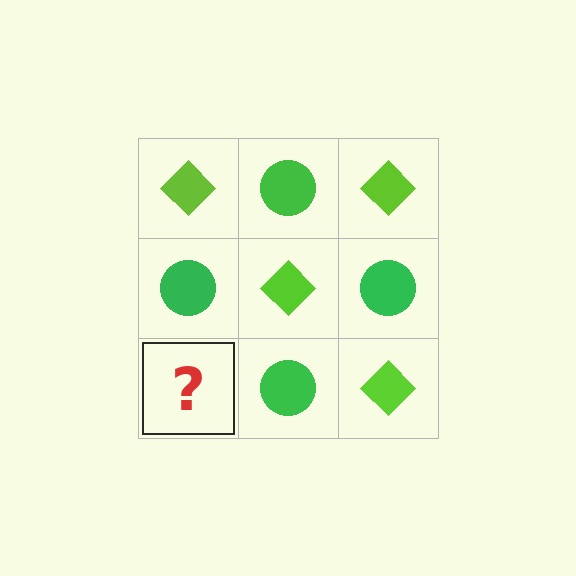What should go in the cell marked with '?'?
The missing cell should contain a lime diamond.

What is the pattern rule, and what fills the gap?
The rule is that it alternates lime diamond and green circle in a checkerboard pattern. The gap should be filled with a lime diamond.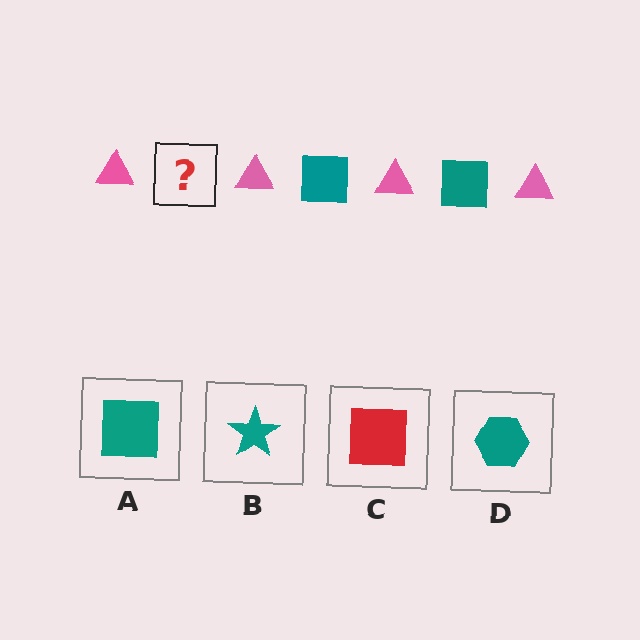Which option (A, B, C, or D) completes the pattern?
A.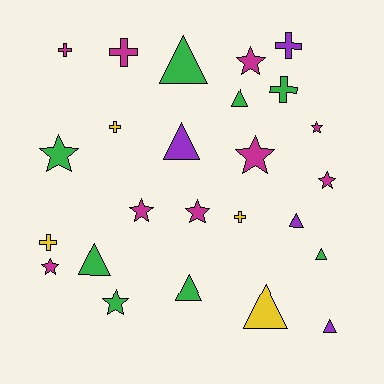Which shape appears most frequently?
Triangle, with 9 objects.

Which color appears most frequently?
Magenta, with 9 objects.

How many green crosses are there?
There is 1 green cross.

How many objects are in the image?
There are 25 objects.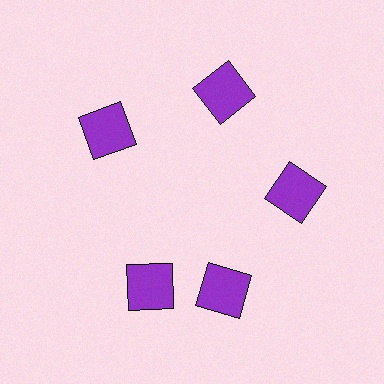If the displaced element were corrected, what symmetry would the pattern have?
It would have 5-fold rotational symmetry — the pattern would map onto itself every 72 degrees.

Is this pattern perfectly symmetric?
No. The 5 purple squares are arranged in a ring, but one element near the 8 o'clock position is rotated out of alignment along the ring, breaking the 5-fold rotational symmetry.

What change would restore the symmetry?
The symmetry would be restored by rotating it back into even spacing with its neighbors so that all 5 squares sit at equal angles and equal distance from the center.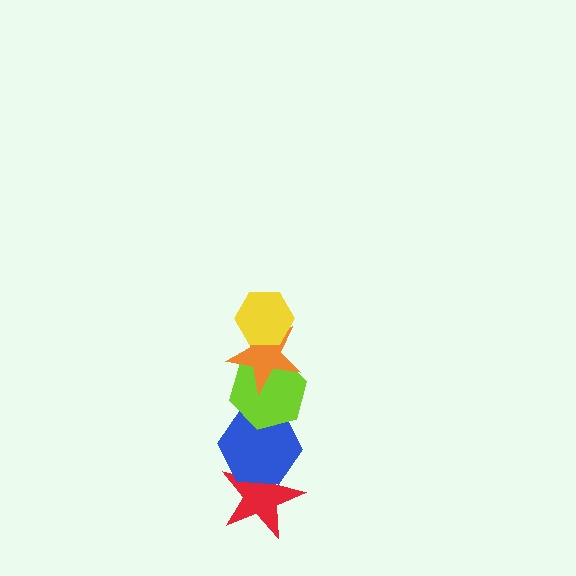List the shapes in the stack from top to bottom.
From top to bottom: the yellow hexagon, the orange star, the lime hexagon, the blue hexagon, the red star.